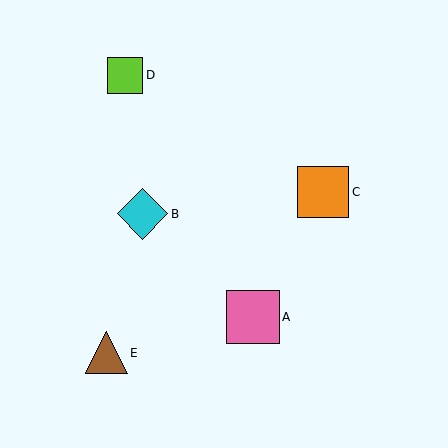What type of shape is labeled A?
Shape A is a pink square.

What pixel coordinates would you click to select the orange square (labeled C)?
Click at (323, 192) to select the orange square C.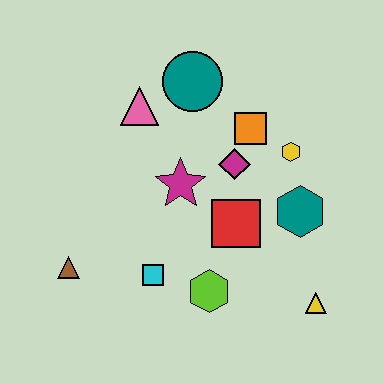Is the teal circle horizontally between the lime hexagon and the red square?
No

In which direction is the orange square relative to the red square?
The orange square is above the red square.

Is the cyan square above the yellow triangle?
Yes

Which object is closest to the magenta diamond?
The orange square is closest to the magenta diamond.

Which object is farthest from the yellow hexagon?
The brown triangle is farthest from the yellow hexagon.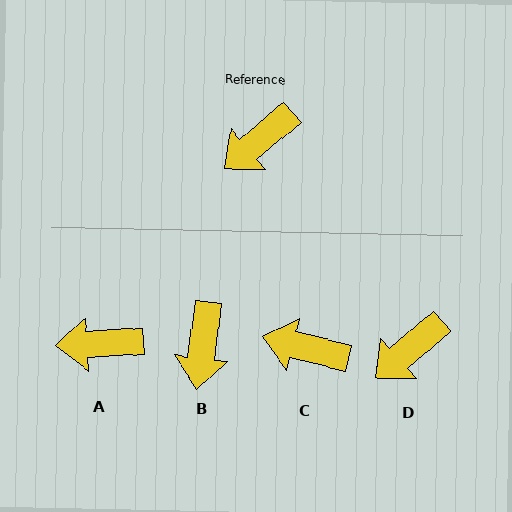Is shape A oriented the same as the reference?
No, it is off by about 37 degrees.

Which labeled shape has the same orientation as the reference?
D.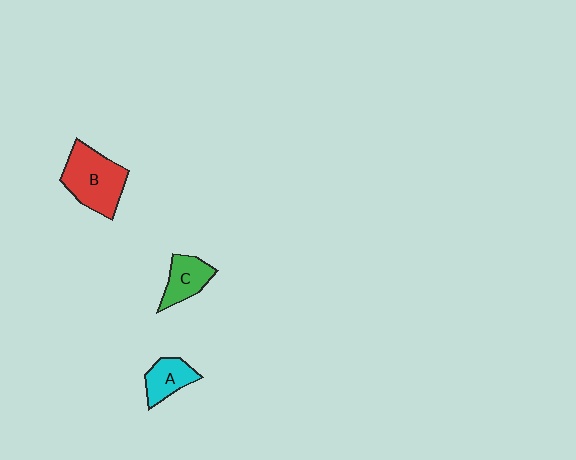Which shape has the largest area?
Shape B (red).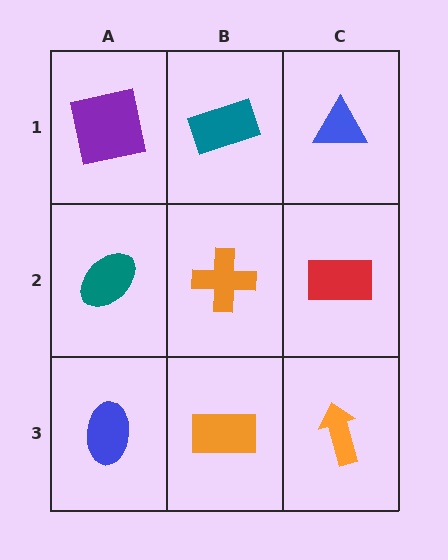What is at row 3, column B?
An orange rectangle.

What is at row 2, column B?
An orange cross.